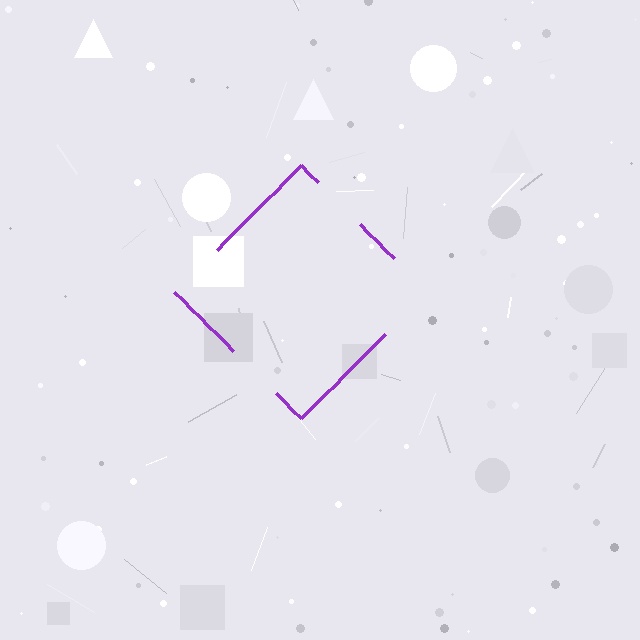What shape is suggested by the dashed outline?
The dashed outline suggests a diamond.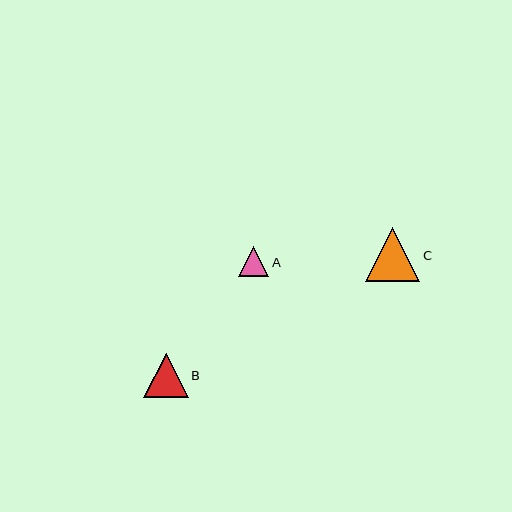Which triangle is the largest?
Triangle C is the largest with a size of approximately 54 pixels.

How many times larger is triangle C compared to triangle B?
Triangle C is approximately 1.2 times the size of triangle B.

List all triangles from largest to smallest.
From largest to smallest: C, B, A.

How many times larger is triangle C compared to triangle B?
Triangle C is approximately 1.2 times the size of triangle B.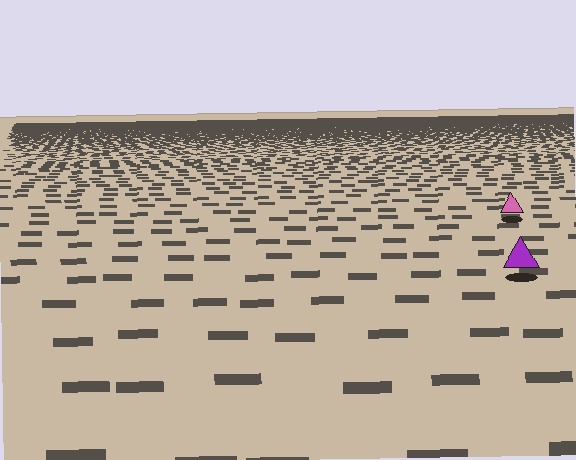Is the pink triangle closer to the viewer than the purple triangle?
No. The purple triangle is closer — you can tell from the texture gradient: the ground texture is coarser near it.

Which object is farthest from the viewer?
The pink triangle is farthest from the viewer. It appears smaller and the ground texture around it is denser.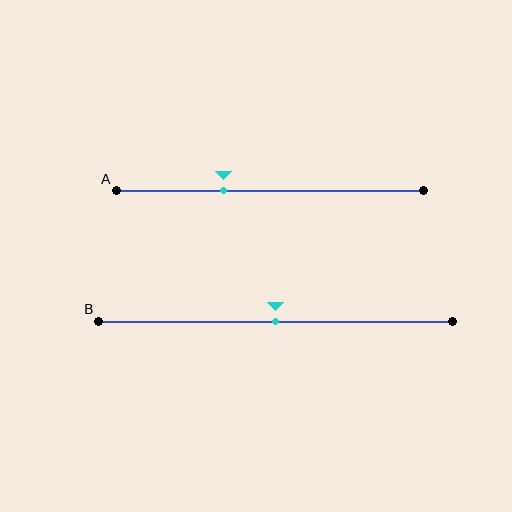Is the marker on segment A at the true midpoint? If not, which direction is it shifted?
No, the marker on segment A is shifted to the left by about 15% of the segment length.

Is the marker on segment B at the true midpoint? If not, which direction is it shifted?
Yes, the marker on segment B is at the true midpoint.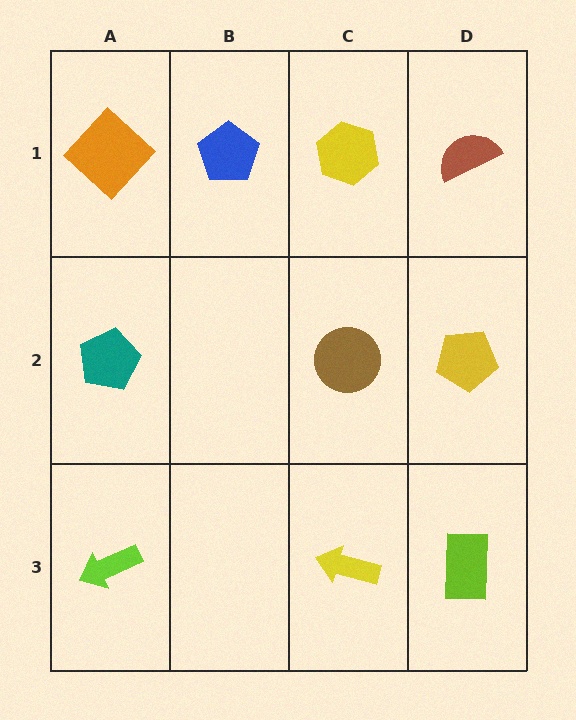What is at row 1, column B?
A blue pentagon.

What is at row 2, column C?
A brown circle.